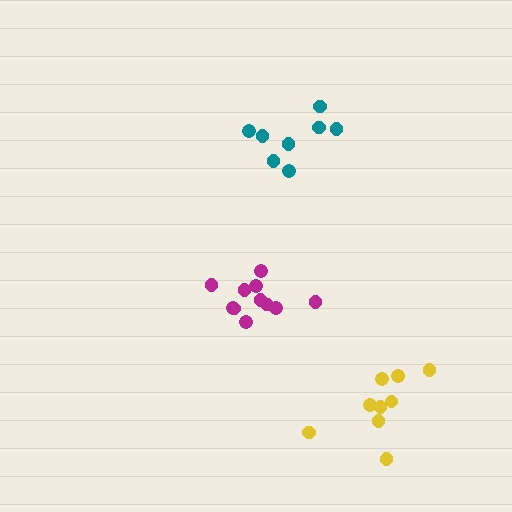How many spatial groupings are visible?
There are 3 spatial groupings.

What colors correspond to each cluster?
The clusters are colored: teal, magenta, yellow.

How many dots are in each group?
Group 1: 8 dots, Group 2: 11 dots, Group 3: 9 dots (28 total).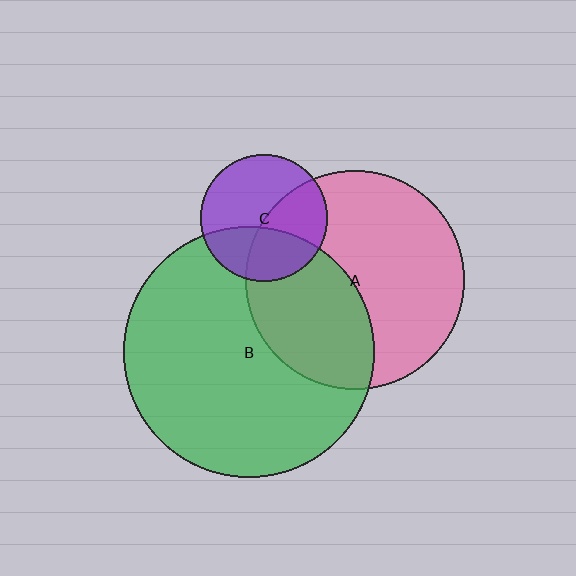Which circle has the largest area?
Circle B (green).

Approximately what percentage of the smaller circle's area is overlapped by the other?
Approximately 40%.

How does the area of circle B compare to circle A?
Approximately 1.3 times.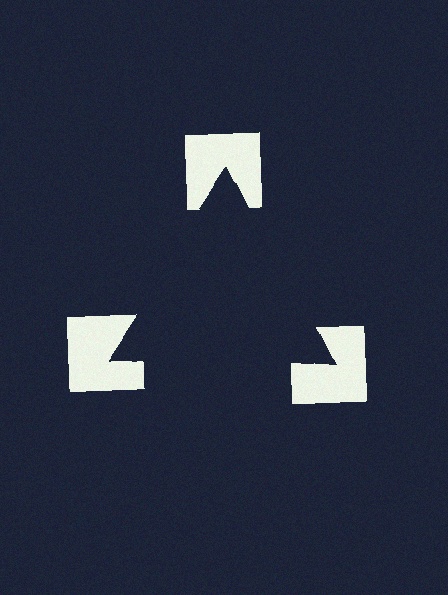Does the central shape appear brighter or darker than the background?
It typically appears slightly darker than the background, even though no actual brightness change is drawn.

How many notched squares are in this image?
There are 3 — one at each vertex of the illusory triangle.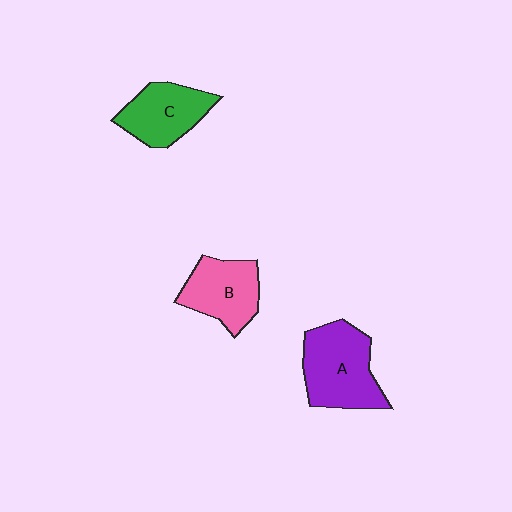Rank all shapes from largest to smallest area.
From largest to smallest: A (purple), B (pink), C (green).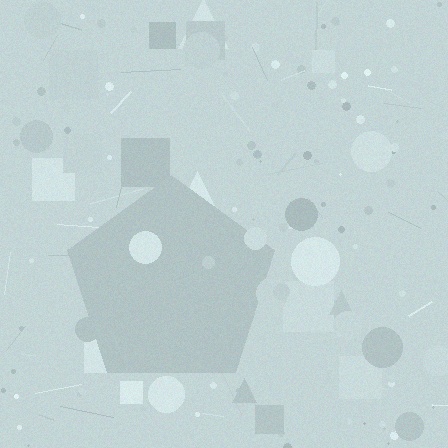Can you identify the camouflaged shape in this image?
The camouflaged shape is a pentagon.